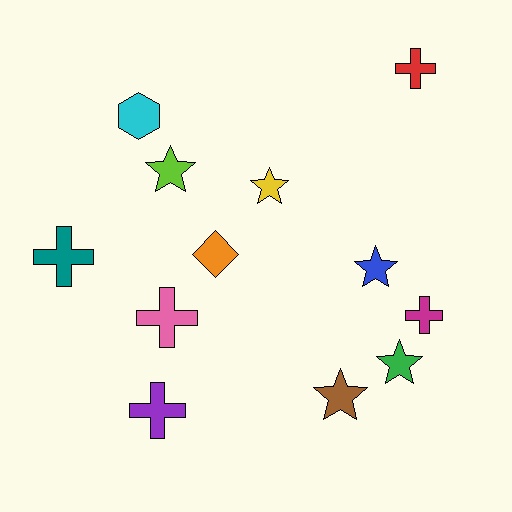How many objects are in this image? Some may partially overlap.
There are 12 objects.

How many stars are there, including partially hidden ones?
There are 5 stars.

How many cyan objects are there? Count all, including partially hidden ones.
There is 1 cyan object.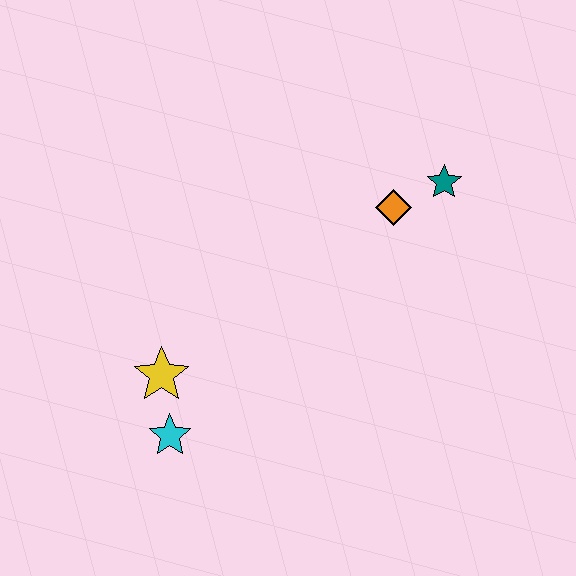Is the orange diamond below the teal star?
Yes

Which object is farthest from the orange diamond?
The cyan star is farthest from the orange diamond.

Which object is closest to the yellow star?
The cyan star is closest to the yellow star.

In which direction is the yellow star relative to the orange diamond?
The yellow star is to the left of the orange diamond.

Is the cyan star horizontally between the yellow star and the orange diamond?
Yes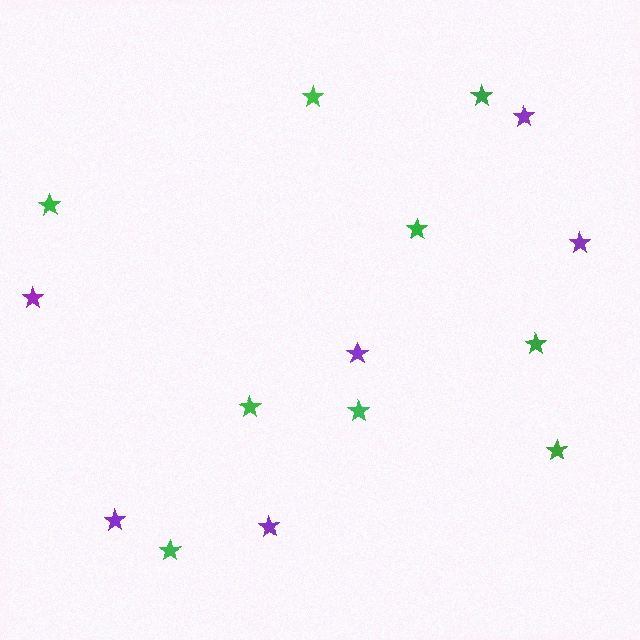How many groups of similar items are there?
There are 2 groups: one group of green stars (9) and one group of purple stars (6).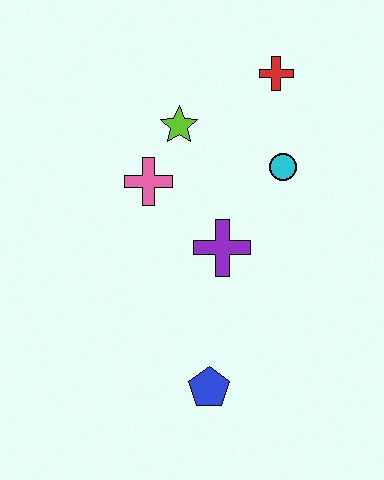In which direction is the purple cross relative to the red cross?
The purple cross is below the red cross.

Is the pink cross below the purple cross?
No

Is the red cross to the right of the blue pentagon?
Yes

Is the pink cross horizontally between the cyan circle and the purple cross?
No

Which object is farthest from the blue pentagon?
The red cross is farthest from the blue pentagon.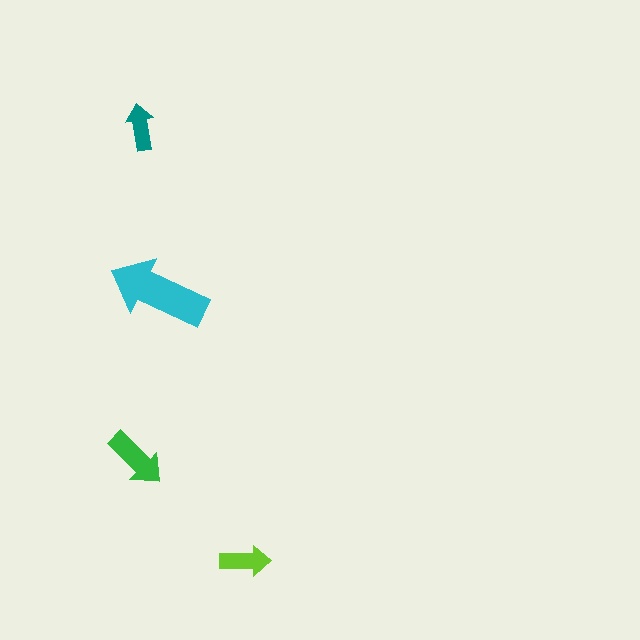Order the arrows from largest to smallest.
the cyan one, the green one, the lime one, the teal one.